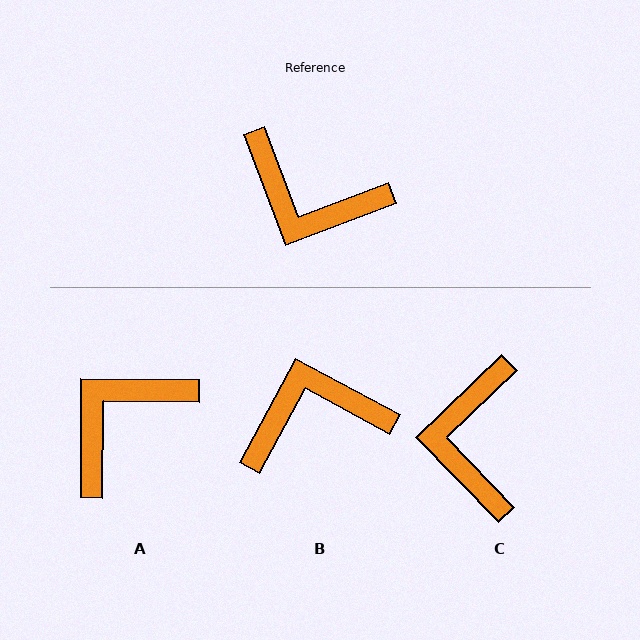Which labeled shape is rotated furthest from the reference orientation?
B, about 139 degrees away.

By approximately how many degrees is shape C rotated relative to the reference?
Approximately 67 degrees clockwise.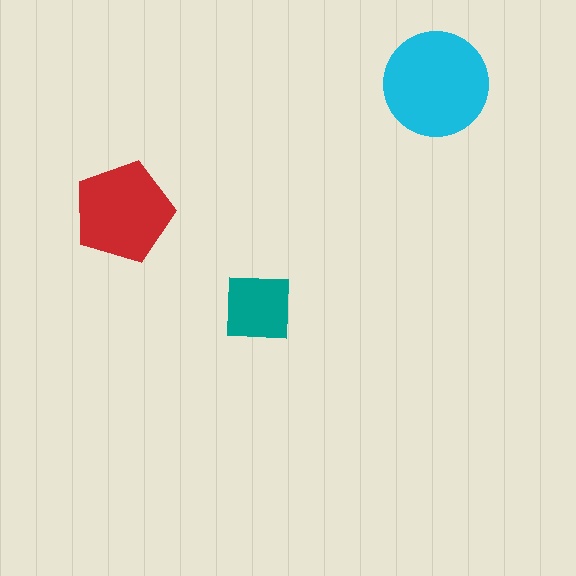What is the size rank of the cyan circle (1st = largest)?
1st.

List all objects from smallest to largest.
The teal square, the red pentagon, the cyan circle.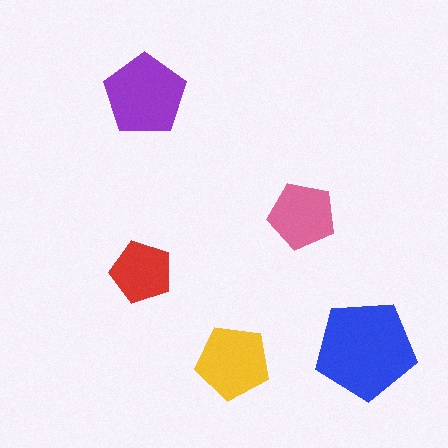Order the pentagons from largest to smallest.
the blue one, the purple one, the yellow one, the pink one, the red one.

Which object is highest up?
The purple pentagon is topmost.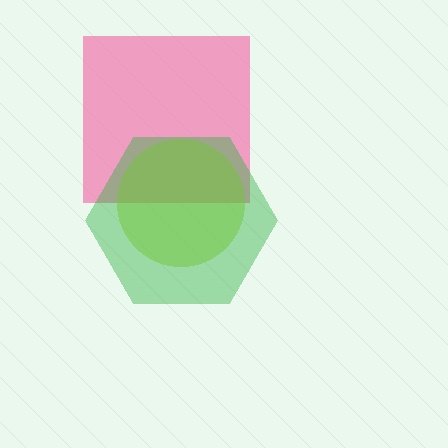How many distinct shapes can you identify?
There are 3 distinct shapes: a pink square, a green hexagon, a lime circle.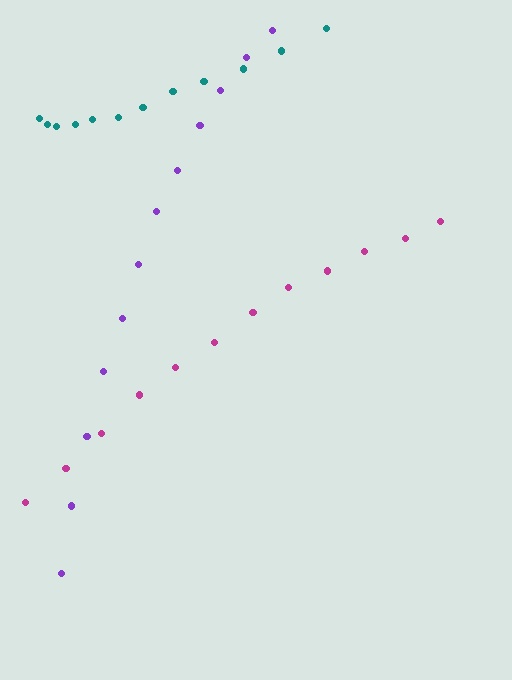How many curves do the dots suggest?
There are 3 distinct paths.